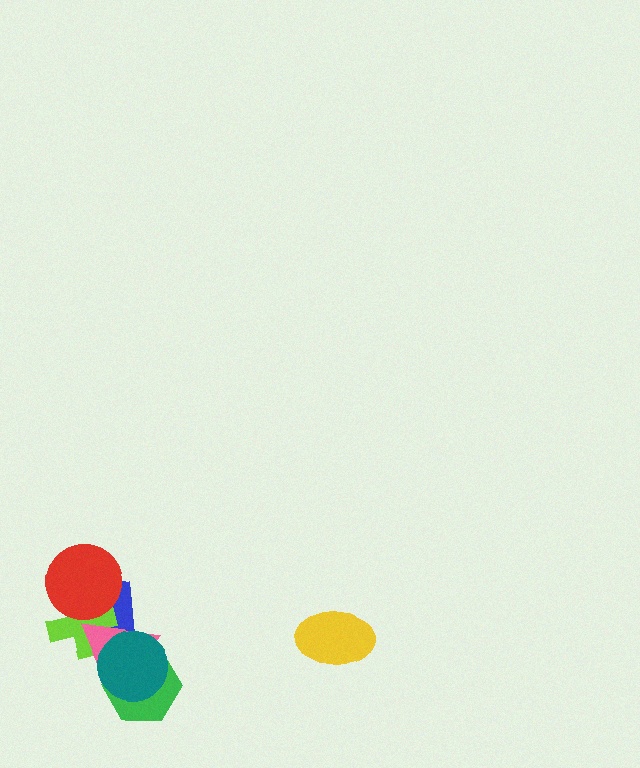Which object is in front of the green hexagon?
The teal circle is in front of the green hexagon.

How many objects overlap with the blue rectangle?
3 objects overlap with the blue rectangle.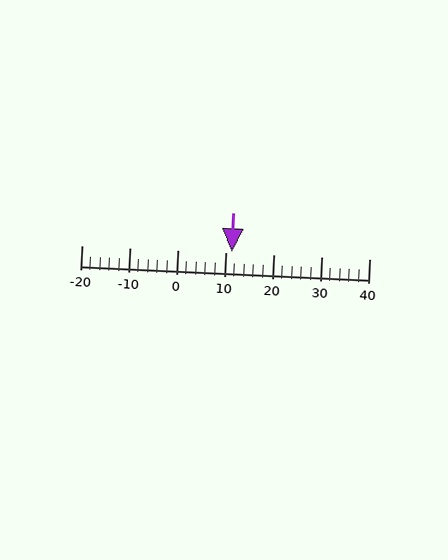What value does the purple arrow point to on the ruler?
The purple arrow points to approximately 11.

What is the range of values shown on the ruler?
The ruler shows values from -20 to 40.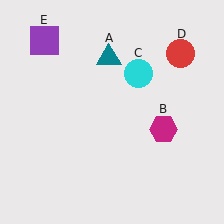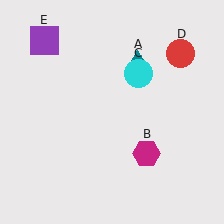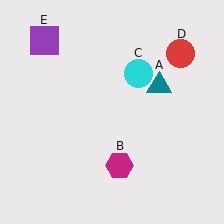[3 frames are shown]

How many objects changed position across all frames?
2 objects changed position: teal triangle (object A), magenta hexagon (object B).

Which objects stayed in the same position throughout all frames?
Cyan circle (object C) and red circle (object D) and purple square (object E) remained stationary.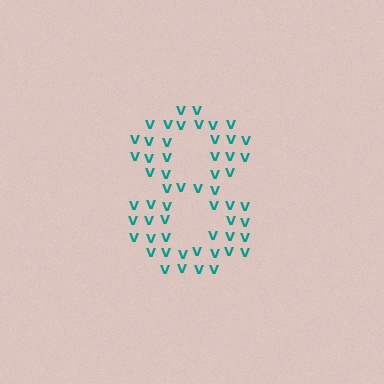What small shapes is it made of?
It is made of small letter V's.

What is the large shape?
The large shape is the digit 8.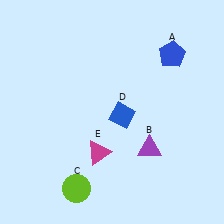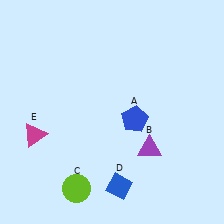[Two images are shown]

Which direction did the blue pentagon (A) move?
The blue pentagon (A) moved down.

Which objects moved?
The objects that moved are: the blue pentagon (A), the blue diamond (D), the magenta triangle (E).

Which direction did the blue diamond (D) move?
The blue diamond (D) moved down.